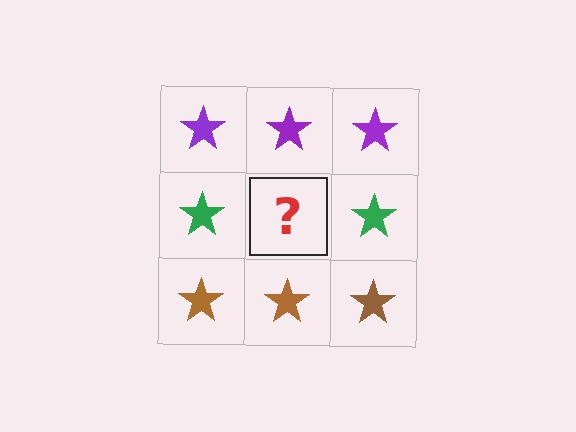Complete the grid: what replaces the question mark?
The question mark should be replaced with a green star.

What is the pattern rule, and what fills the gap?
The rule is that each row has a consistent color. The gap should be filled with a green star.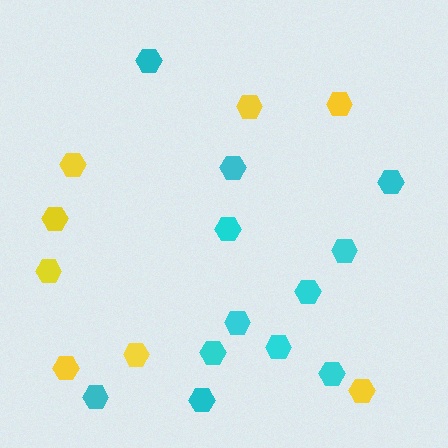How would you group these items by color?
There are 2 groups: one group of yellow hexagons (8) and one group of cyan hexagons (12).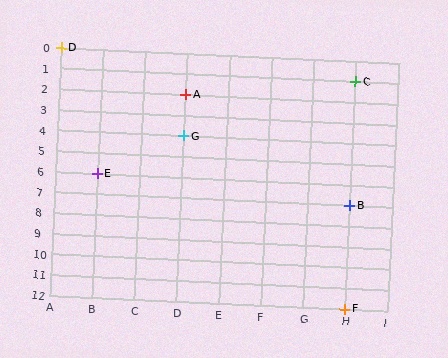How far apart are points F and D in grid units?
Points F and D are 7 columns and 12 rows apart (about 13.9 grid units diagonally).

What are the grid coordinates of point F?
Point F is at grid coordinates (H, 12).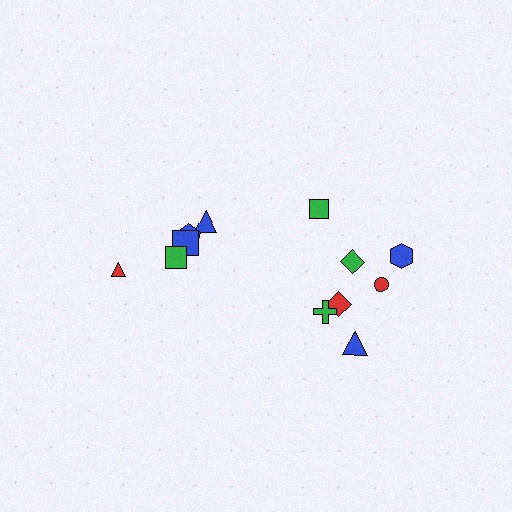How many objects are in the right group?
There are 7 objects.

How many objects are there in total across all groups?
There are 12 objects.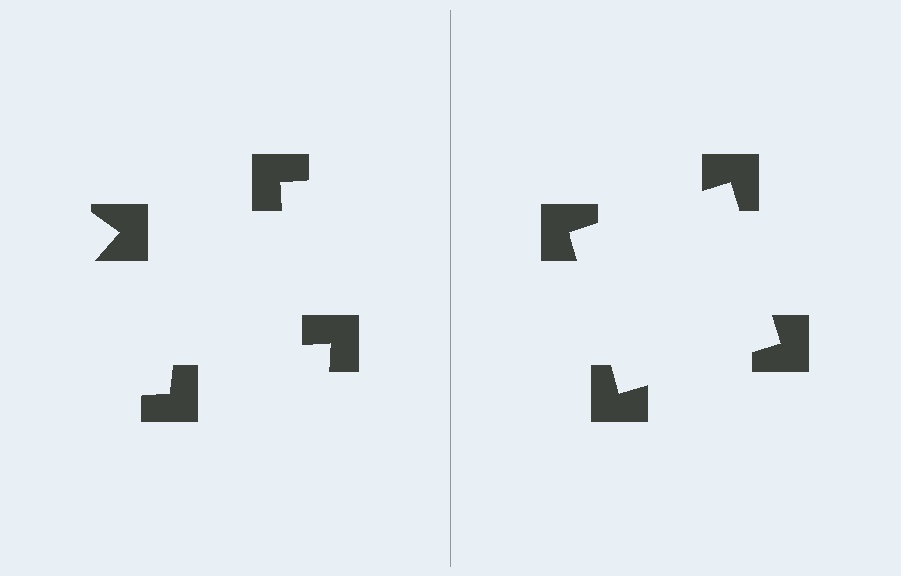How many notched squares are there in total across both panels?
8 — 4 on each side.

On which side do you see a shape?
An illusory square appears on the right side. On the left side the wedge cuts are rotated, so no coherent shape forms.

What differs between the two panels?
The notched squares are positioned identically on both sides; only the wedge orientations differ. On the right they align to a square; on the left they are misaligned.